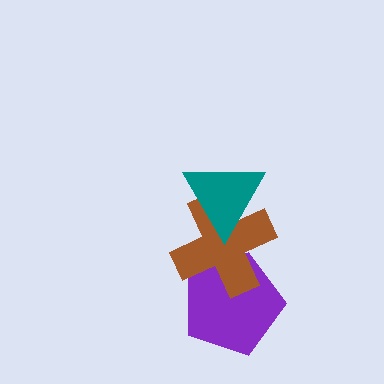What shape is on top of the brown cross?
The teal triangle is on top of the brown cross.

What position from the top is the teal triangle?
The teal triangle is 1st from the top.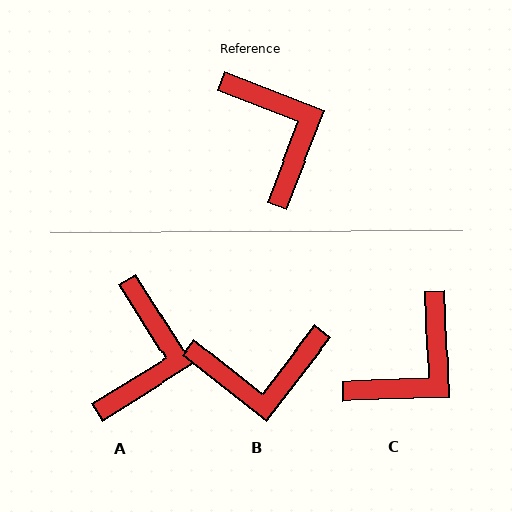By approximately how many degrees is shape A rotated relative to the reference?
Approximately 37 degrees clockwise.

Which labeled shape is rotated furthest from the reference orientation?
B, about 107 degrees away.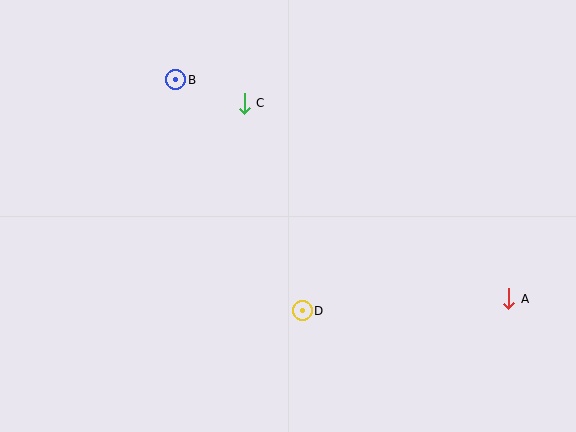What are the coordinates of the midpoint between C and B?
The midpoint between C and B is at (210, 92).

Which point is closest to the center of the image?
Point D at (302, 311) is closest to the center.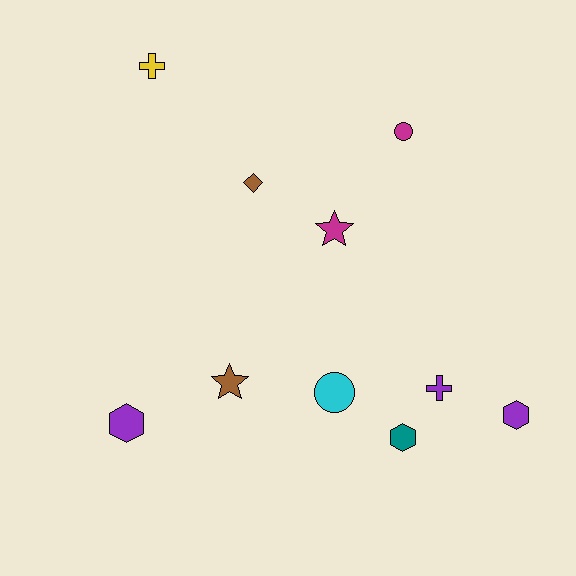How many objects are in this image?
There are 10 objects.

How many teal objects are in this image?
There is 1 teal object.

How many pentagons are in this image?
There are no pentagons.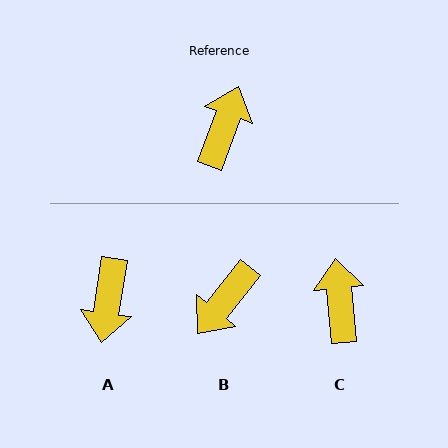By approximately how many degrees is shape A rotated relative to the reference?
Approximately 169 degrees clockwise.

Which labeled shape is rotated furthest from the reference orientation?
A, about 169 degrees away.